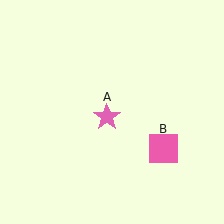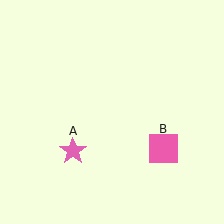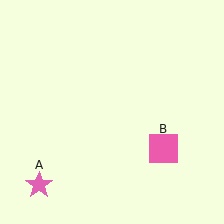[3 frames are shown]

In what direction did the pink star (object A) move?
The pink star (object A) moved down and to the left.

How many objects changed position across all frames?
1 object changed position: pink star (object A).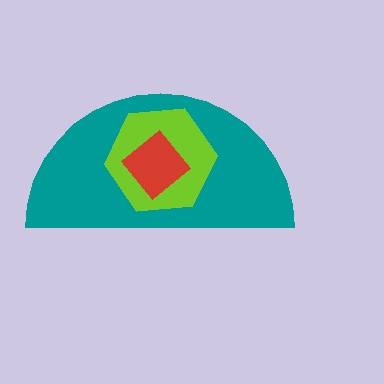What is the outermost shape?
The teal semicircle.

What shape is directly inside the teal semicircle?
The lime hexagon.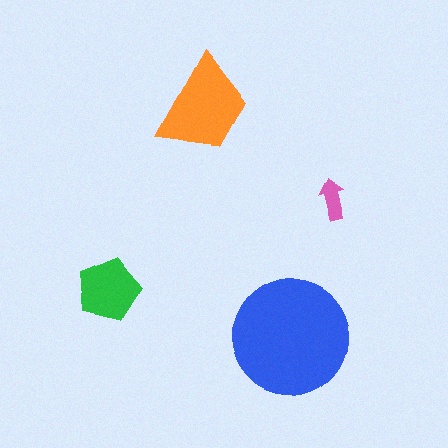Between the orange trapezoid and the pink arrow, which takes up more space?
The orange trapezoid.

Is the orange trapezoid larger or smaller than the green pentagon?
Larger.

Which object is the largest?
The blue circle.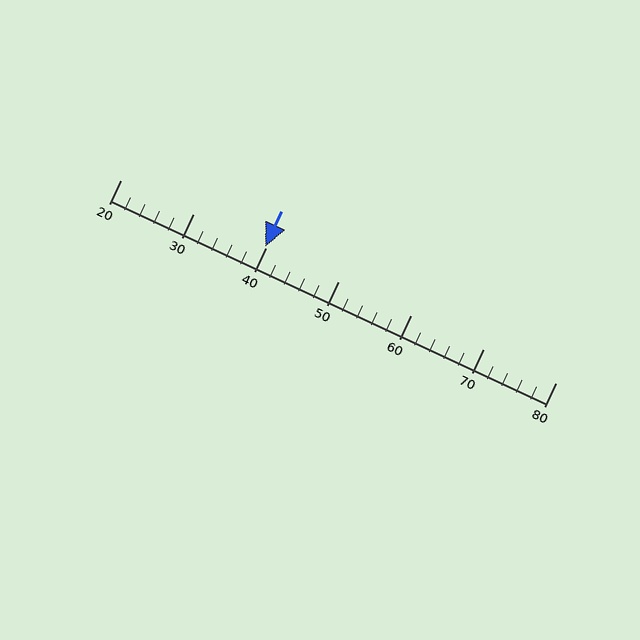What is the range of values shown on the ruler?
The ruler shows values from 20 to 80.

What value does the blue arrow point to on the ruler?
The blue arrow points to approximately 40.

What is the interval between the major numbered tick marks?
The major tick marks are spaced 10 units apart.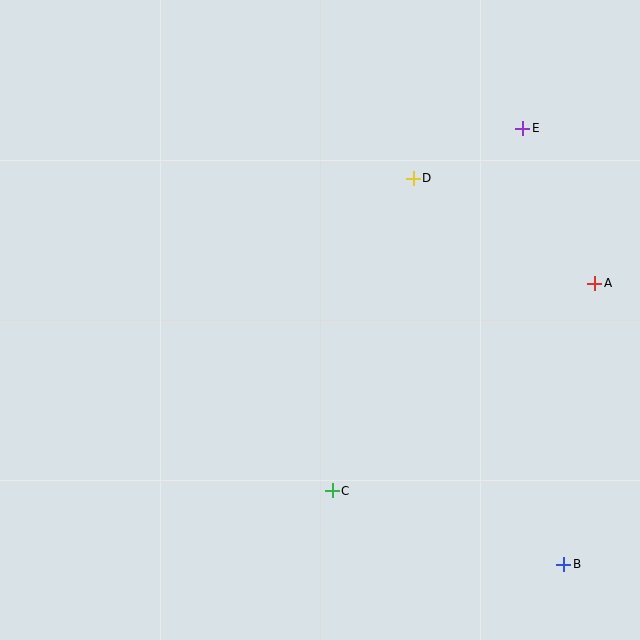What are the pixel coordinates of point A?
Point A is at (595, 283).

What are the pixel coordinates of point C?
Point C is at (332, 491).